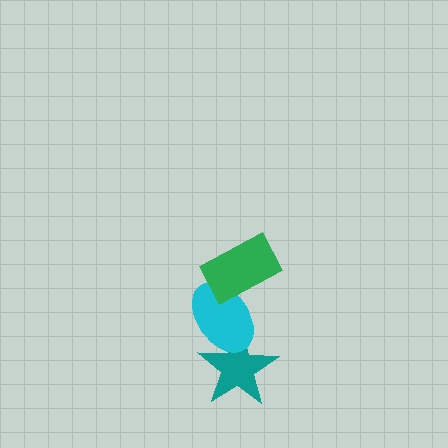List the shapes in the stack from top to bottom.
From top to bottom: the green rectangle, the cyan ellipse, the teal star.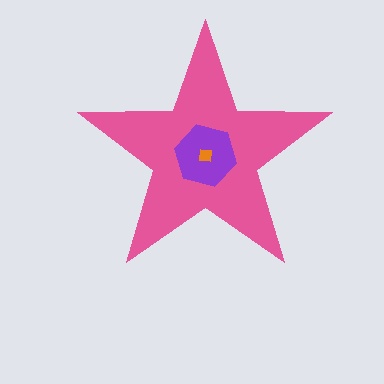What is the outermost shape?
The pink star.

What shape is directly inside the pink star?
The purple hexagon.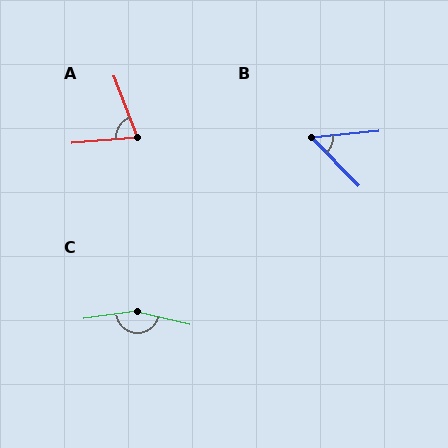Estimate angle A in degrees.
Approximately 74 degrees.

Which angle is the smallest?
B, at approximately 51 degrees.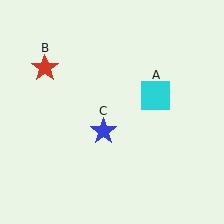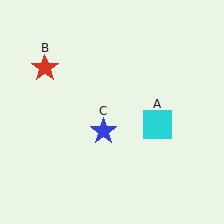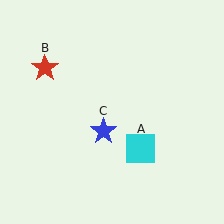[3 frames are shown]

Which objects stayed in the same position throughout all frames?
Red star (object B) and blue star (object C) remained stationary.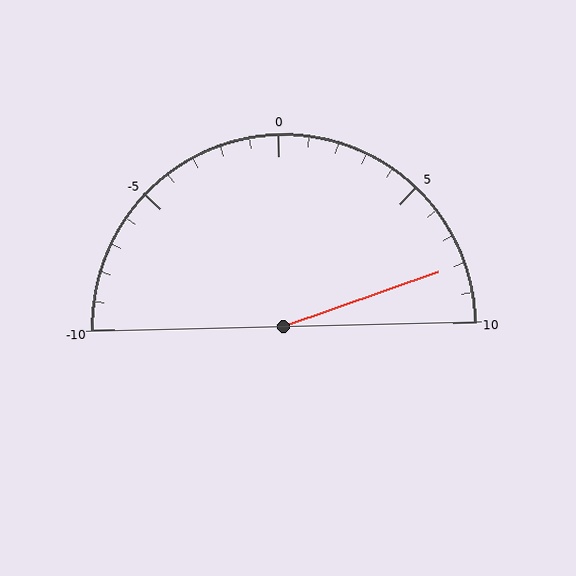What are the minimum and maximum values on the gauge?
The gauge ranges from -10 to 10.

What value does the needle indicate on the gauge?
The needle indicates approximately 8.